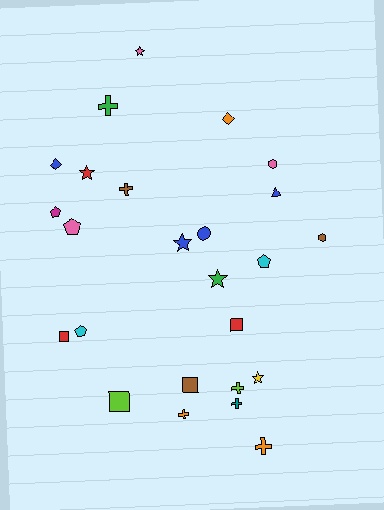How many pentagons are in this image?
There are 4 pentagons.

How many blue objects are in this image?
There are 4 blue objects.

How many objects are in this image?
There are 25 objects.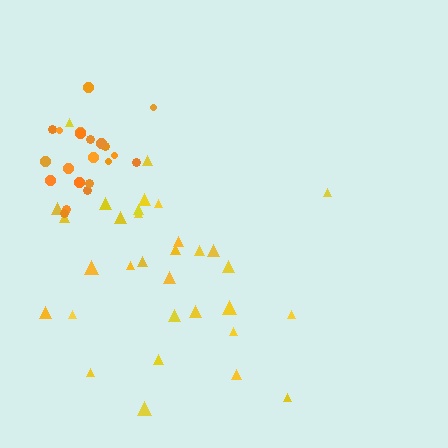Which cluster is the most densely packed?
Orange.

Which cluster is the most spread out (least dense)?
Yellow.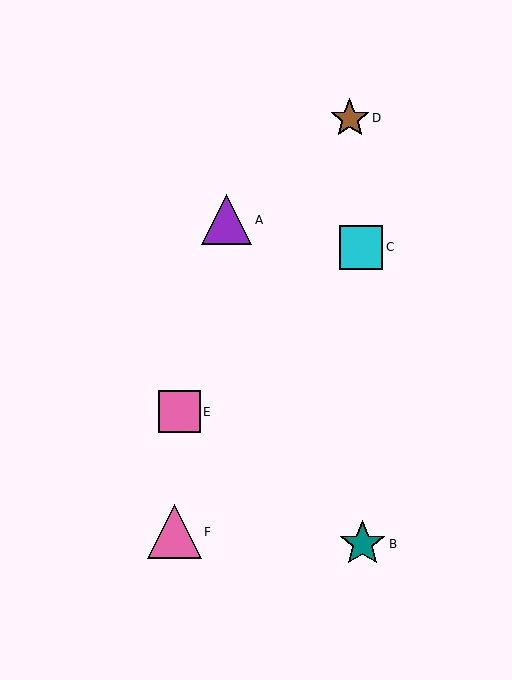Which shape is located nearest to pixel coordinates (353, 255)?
The cyan square (labeled C) at (361, 247) is nearest to that location.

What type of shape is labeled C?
Shape C is a cyan square.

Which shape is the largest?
The pink triangle (labeled F) is the largest.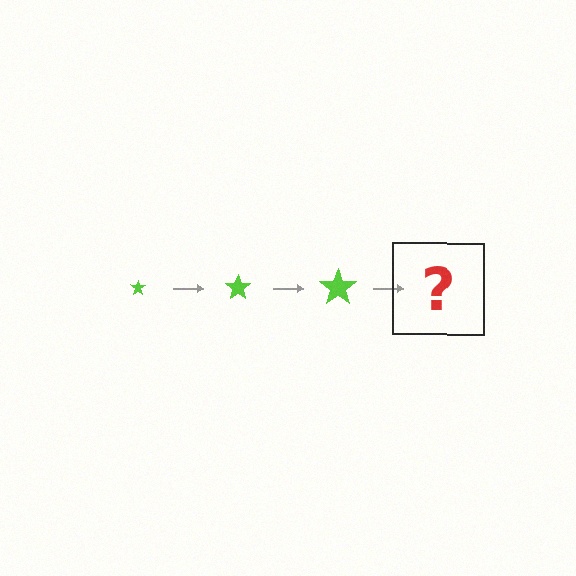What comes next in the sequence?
The next element should be a lime star, larger than the previous one.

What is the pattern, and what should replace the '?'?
The pattern is that the star gets progressively larger each step. The '?' should be a lime star, larger than the previous one.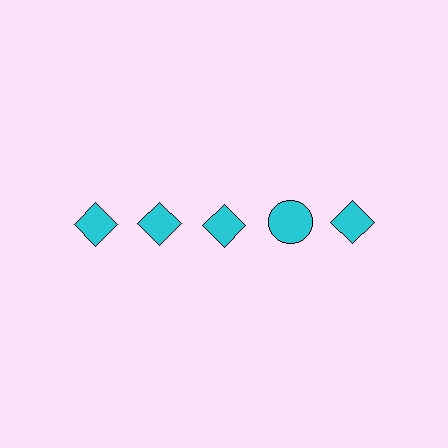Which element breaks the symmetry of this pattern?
The cyan circle in the top row, second from right column breaks the symmetry. All other shapes are cyan diamonds.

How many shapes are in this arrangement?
There are 5 shapes arranged in a grid pattern.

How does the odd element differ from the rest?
It has a different shape: circle instead of diamond.